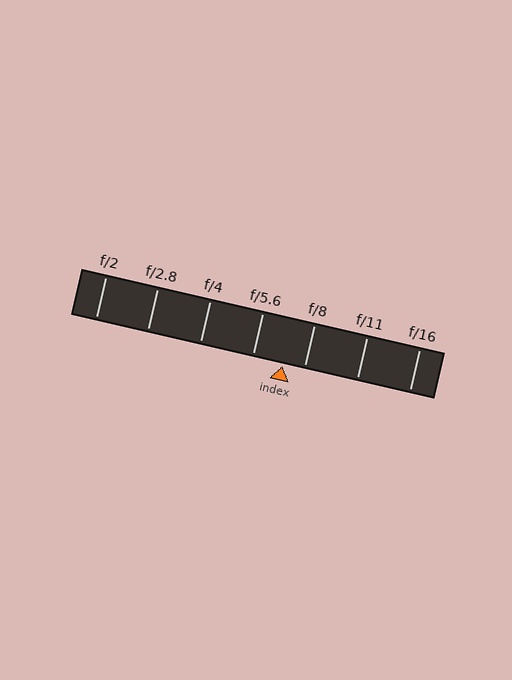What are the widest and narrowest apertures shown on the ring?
The widest aperture shown is f/2 and the narrowest is f/16.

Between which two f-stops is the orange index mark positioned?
The index mark is between f/5.6 and f/8.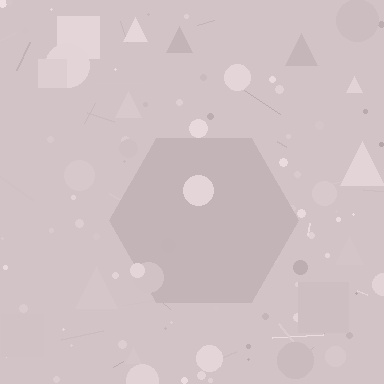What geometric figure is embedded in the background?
A hexagon is embedded in the background.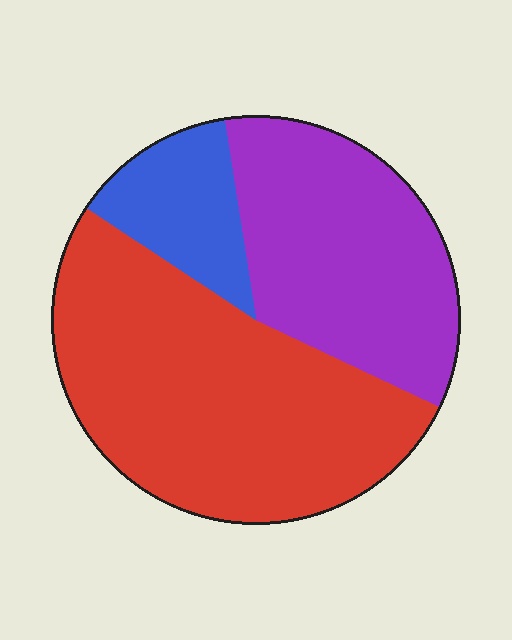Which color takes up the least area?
Blue, at roughly 15%.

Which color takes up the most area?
Red, at roughly 50%.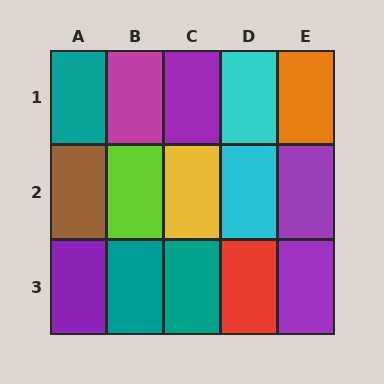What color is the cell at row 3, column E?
Purple.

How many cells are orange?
1 cell is orange.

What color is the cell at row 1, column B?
Magenta.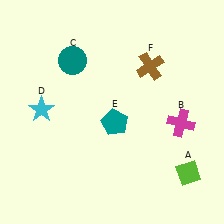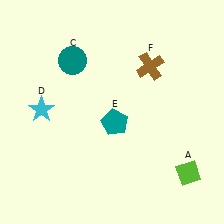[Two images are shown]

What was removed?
The magenta cross (B) was removed in Image 2.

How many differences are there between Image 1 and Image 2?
There is 1 difference between the two images.